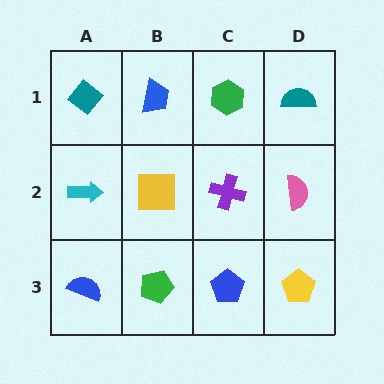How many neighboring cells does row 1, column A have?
2.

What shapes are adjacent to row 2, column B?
A blue trapezoid (row 1, column B), a green pentagon (row 3, column B), a cyan arrow (row 2, column A), a purple cross (row 2, column C).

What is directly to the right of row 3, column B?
A blue pentagon.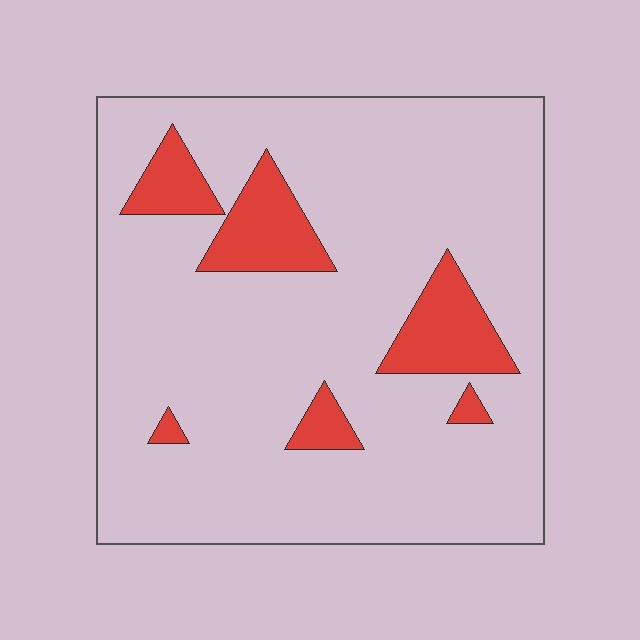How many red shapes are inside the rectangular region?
6.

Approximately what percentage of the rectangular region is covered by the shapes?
Approximately 15%.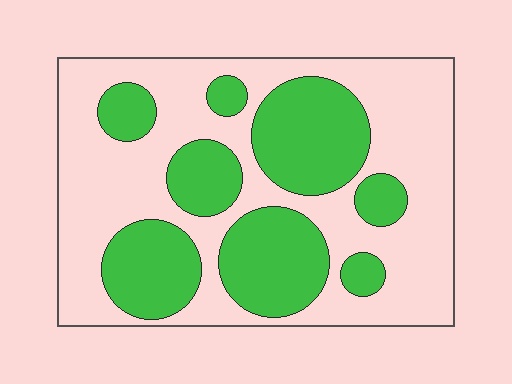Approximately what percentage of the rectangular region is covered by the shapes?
Approximately 40%.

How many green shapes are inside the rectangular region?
8.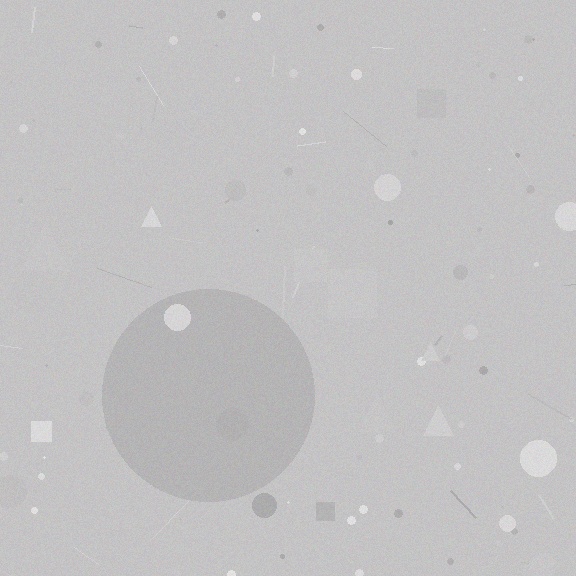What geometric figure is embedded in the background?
A circle is embedded in the background.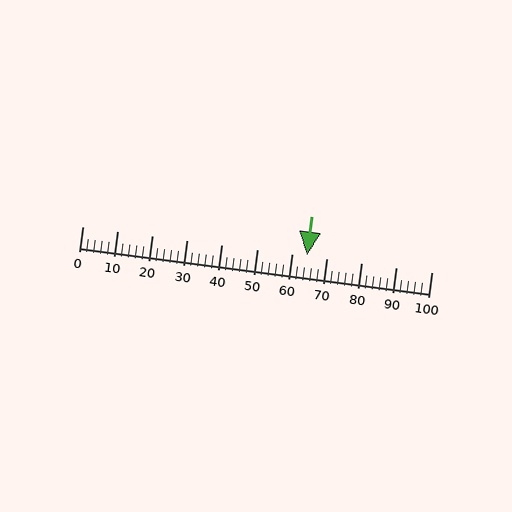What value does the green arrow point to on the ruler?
The green arrow points to approximately 64.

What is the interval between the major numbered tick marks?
The major tick marks are spaced 10 units apart.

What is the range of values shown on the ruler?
The ruler shows values from 0 to 100.